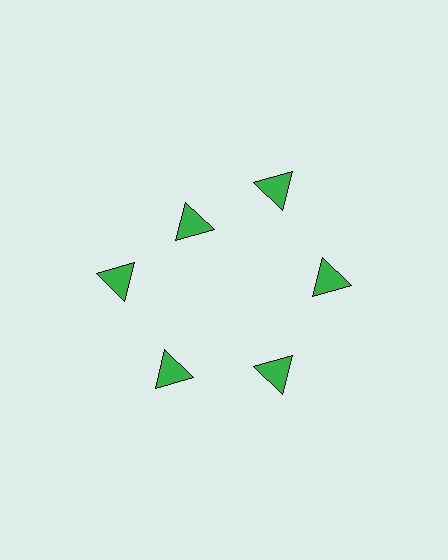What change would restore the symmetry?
The symmetry would be restored by moving it outward, back onto the ring so that all 6 triangles sit at equal angles and equal distance from the center.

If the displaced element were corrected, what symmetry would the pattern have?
It would have 6-fold rotational symmetry — the pattern would map onto itself every 60 degrees.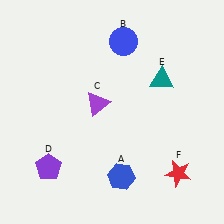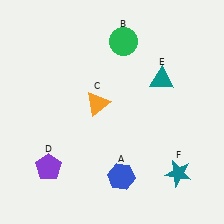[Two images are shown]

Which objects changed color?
B changed from blue to green. C changed from purple to orange. F changed from red to teal.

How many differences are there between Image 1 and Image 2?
There are 3 differences between the two images.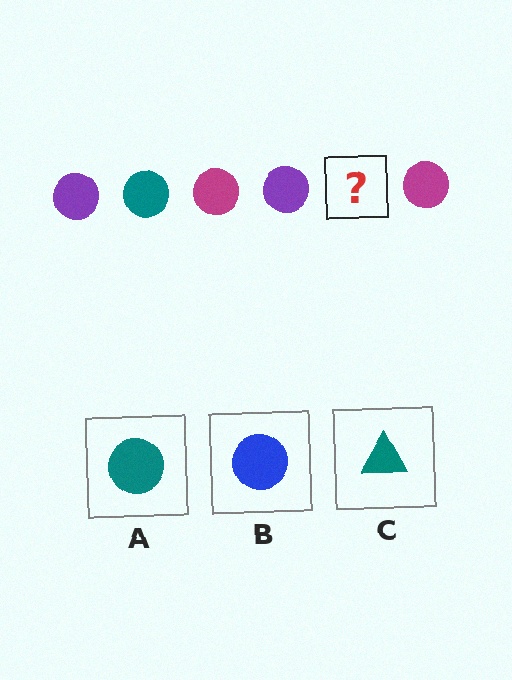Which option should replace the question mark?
Option A.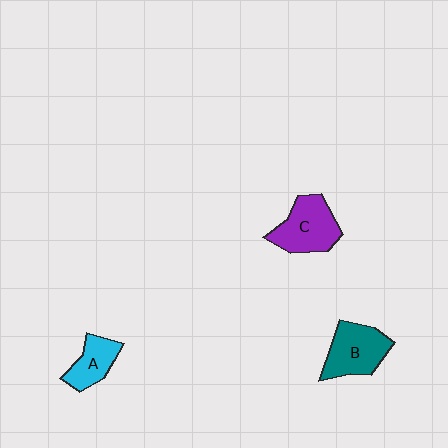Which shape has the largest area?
Shape C (purple).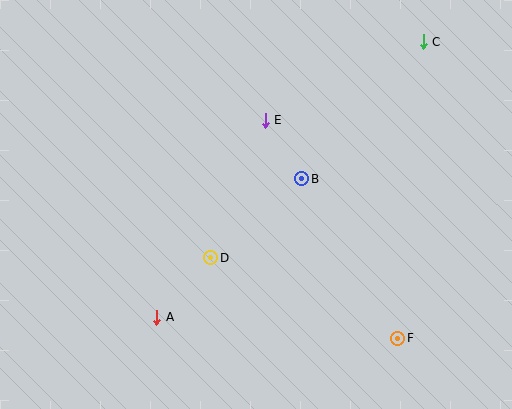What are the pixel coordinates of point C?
Point C is at (423, 42).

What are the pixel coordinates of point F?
Point F is at (398, 338).